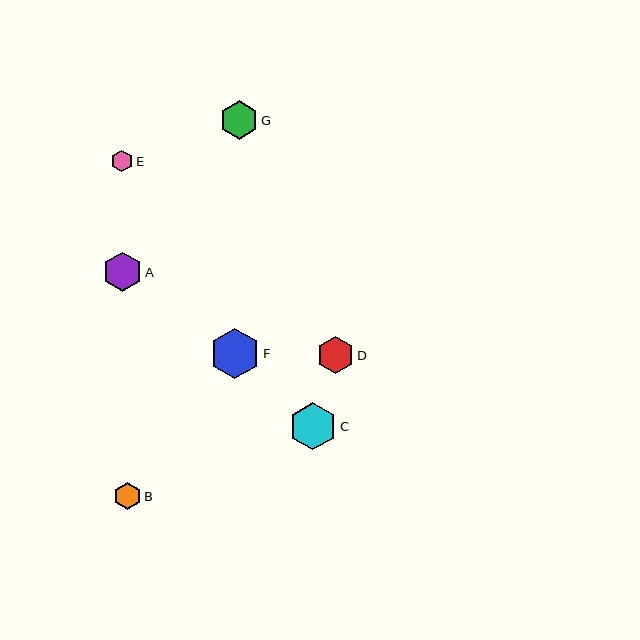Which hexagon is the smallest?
Hexagon E is the smallest with a size of approximately 21 pixels.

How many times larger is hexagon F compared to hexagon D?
Hexagon F is approximately 1.4 times the size of hexagon D.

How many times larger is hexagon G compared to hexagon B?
Hexagon G is approximately 1.4 times the size of hexagon B.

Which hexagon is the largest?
Hexagon F is the largest with a size of approximately 51 pixels.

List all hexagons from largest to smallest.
From largest to smallest: F, C, A, G, D, B, E.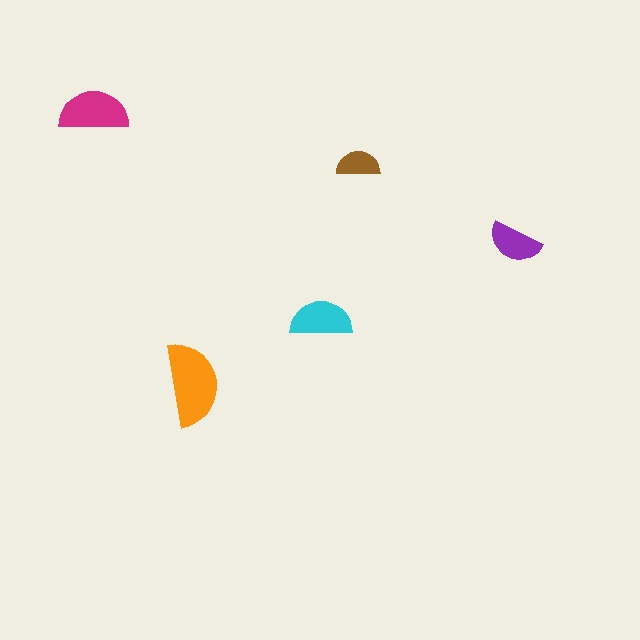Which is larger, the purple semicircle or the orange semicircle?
The orange one.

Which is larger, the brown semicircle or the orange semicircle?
The orange one.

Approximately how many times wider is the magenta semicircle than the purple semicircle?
About 1.5 times wider.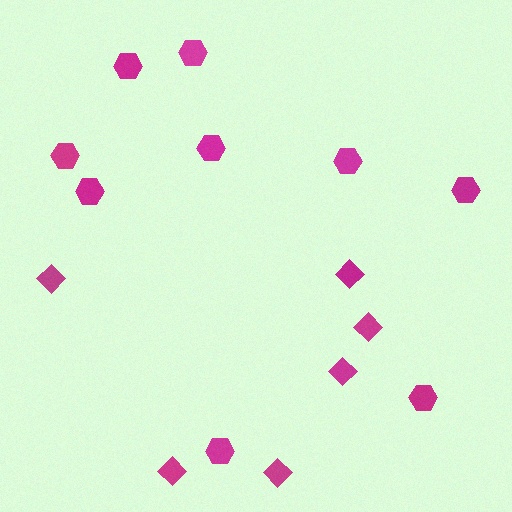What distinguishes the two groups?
There are 2 groups: one group of hexagons (9) and one group of diamonds (6).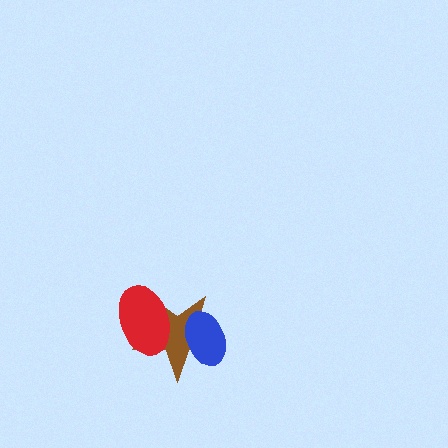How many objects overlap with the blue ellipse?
1 object overlaps with the blue ellipse.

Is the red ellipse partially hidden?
No, no other shape covers it.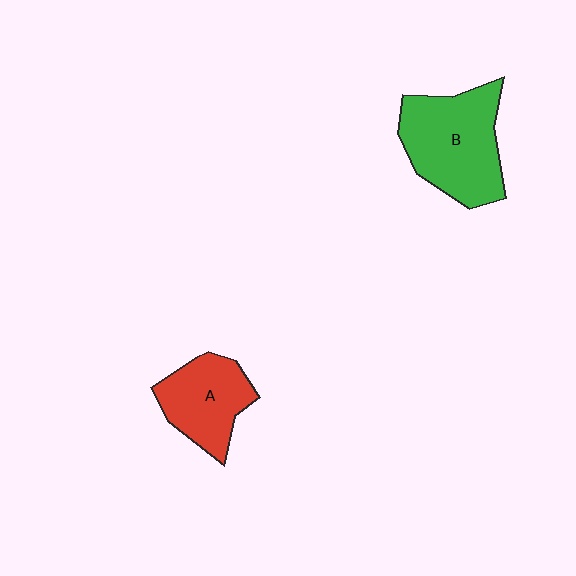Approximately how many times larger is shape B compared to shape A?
Approximately 1.5 times.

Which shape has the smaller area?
Shape A (red).